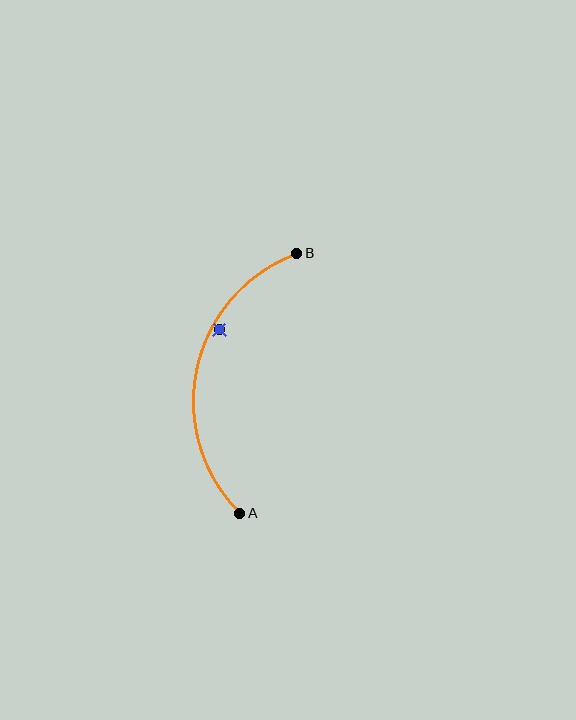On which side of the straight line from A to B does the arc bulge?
The arc bulges to the left of the straight line connecting A and B.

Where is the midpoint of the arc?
The arc midpoint is the point on the curve farthest from the straight line joining A and B. It sits to the left of that line.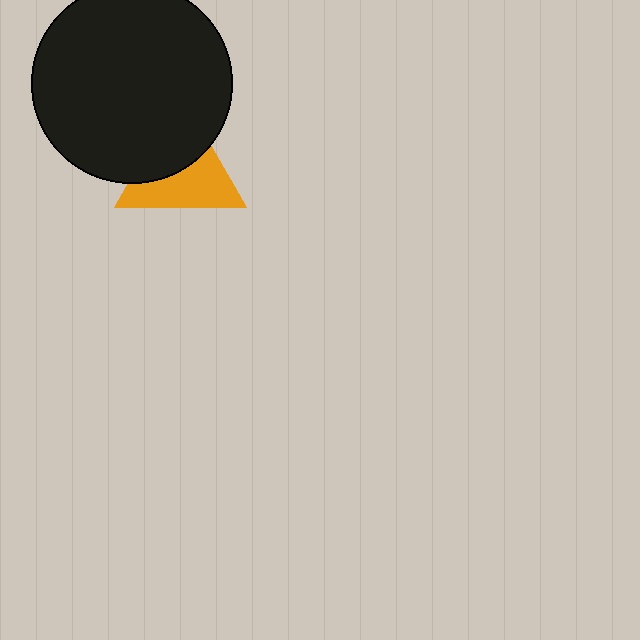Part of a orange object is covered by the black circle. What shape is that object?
It is a triangle.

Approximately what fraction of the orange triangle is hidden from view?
Roughly 46% of the orange triangle is hidden behind the black circle.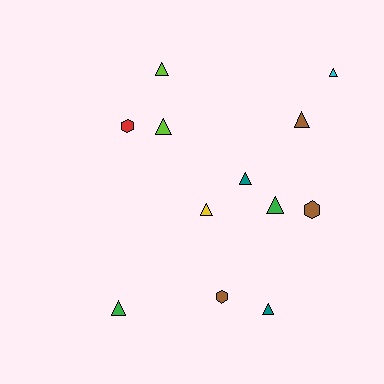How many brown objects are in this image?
There are 3 brown objects.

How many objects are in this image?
There are 12 objects.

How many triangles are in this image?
There are 9 triangles.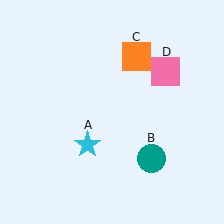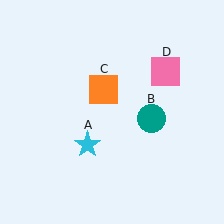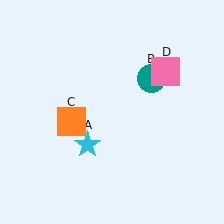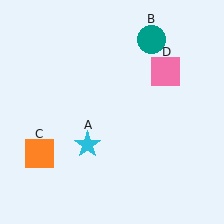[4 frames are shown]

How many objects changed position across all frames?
2 objects changed position: teal circle (object B), orange square (object C).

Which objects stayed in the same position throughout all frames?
Cyan star (object A) and pink square (object D) remained stationary.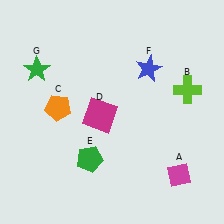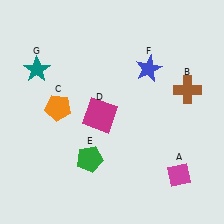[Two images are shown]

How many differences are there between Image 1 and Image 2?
There are 2 differences between the two images.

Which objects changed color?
B changed from lime to brown. G changed from green to teal.